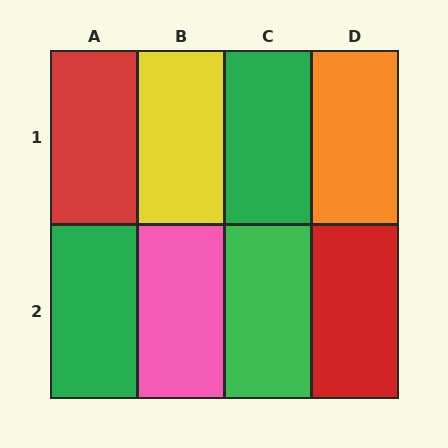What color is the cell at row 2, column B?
Pink.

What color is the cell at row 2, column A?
Green.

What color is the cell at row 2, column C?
Green.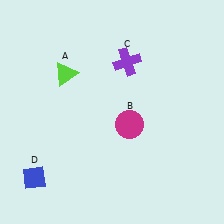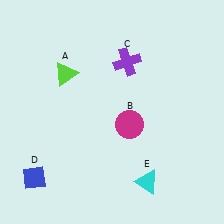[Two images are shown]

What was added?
A cyan triangle (E) was added in Image 2.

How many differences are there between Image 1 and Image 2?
There is 1 difference between the two images.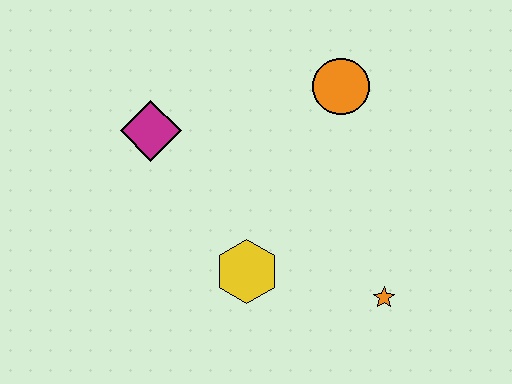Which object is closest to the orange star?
The yellow hexagon is closest to the orange star.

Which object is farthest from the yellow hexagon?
The orange circle is farthest from the yellow hexagon.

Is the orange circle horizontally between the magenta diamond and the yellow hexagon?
No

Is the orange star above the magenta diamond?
No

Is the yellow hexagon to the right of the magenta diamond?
Yes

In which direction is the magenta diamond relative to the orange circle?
The magenta diamond is to the left of the orange circle.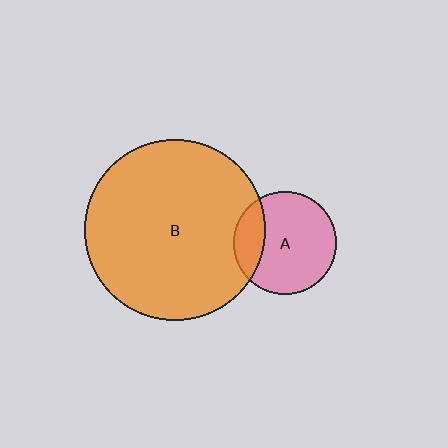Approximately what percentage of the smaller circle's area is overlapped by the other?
Approximately 20%.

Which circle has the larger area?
Circle B (orange).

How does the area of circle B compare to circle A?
Approximately 3.1 times.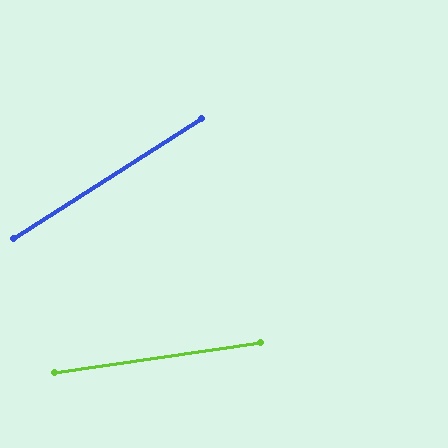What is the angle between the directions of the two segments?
Approximately 24 degrees.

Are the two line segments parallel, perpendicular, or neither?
Neither parallel nor perpendicular — they differ by about 24°.